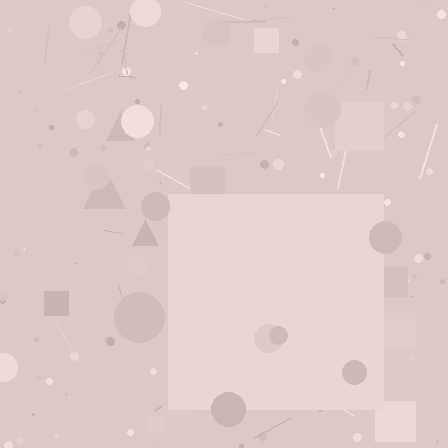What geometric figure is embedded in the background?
A square is embedded in the background.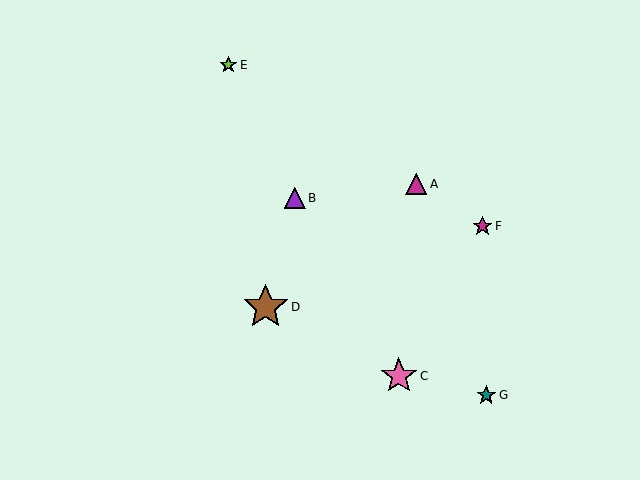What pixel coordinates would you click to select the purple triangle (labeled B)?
Click at (295, 198) to select the purple triangle B.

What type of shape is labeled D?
Shape D is a brown star.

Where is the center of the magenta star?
The center of the magenta star is at (483, 226).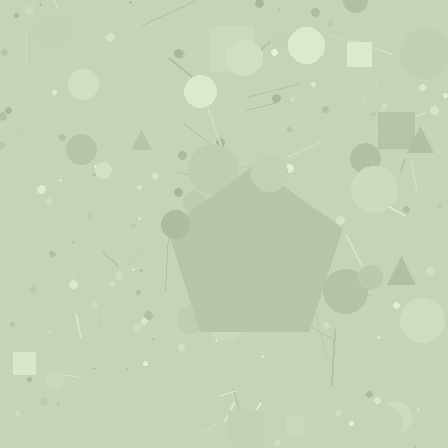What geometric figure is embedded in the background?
A pentagon is embedded in the background.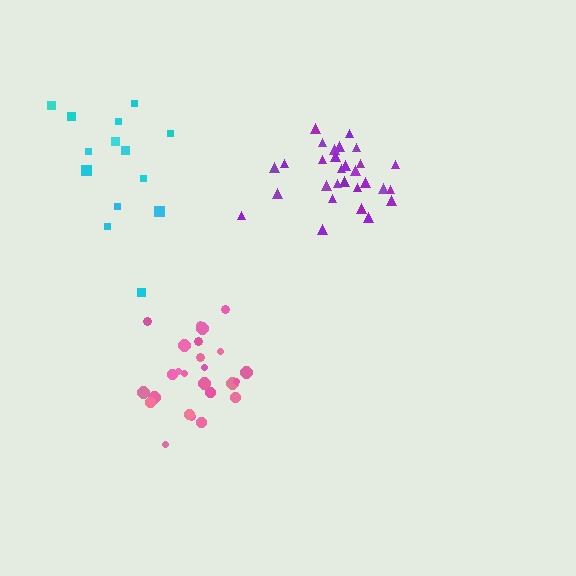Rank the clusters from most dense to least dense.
purple, pink, cyan.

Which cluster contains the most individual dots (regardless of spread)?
Purple (29).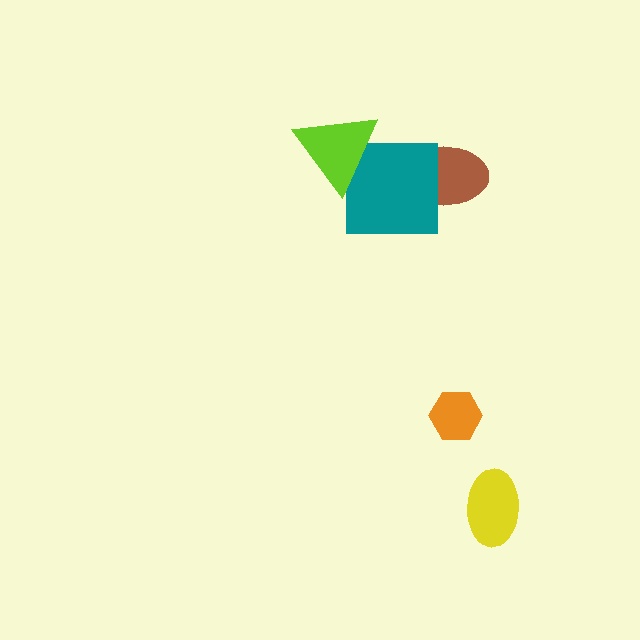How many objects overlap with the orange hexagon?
0 objects overlap with the orange hexagon.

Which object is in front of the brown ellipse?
The teal square is in front of the brown ellipse.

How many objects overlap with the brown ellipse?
1 object overlaps with the brown ellipse.